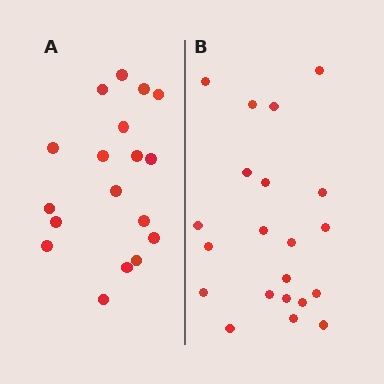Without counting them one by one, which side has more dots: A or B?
Region B (the right region) has more dots.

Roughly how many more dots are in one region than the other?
Region B has just a few more — roughly 2 or 3 more dots than region A.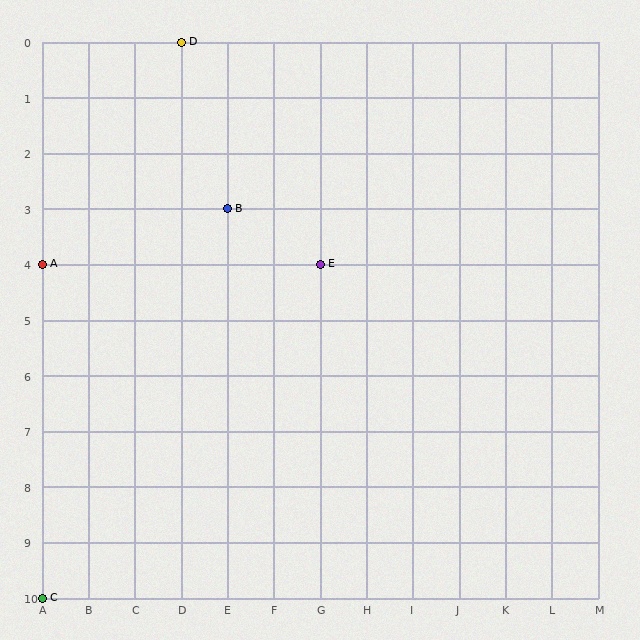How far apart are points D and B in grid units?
Points D and B are 1 column and 3 rows apart (about 3.2 grid units diagonally).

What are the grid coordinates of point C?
Point C is at grid coordinates (A, 10).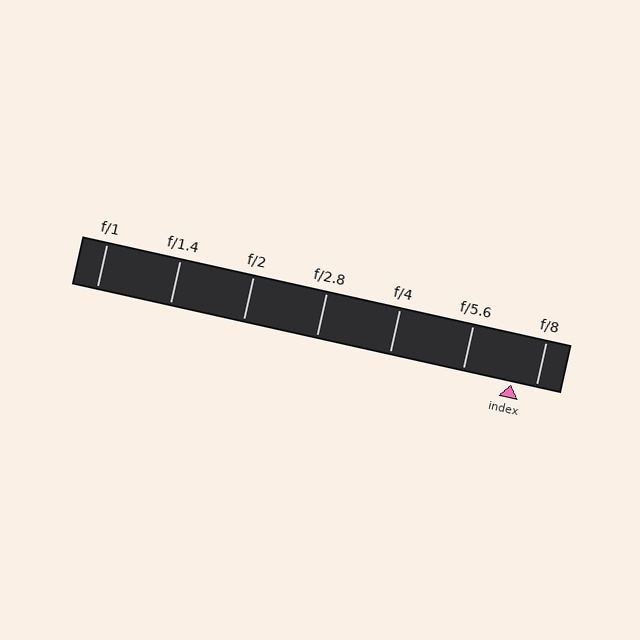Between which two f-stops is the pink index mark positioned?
The index mark is between f/5.6 and f/8.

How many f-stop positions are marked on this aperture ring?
There are 7 f-stop positions marked.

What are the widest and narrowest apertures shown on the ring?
The widest aperture shown is f/1 and the narrowest is f/8.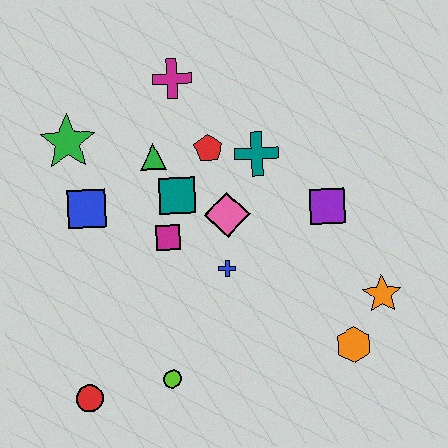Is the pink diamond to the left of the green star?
No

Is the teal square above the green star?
No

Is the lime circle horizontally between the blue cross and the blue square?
Yes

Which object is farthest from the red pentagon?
The red circle is farthest from the red pentagon.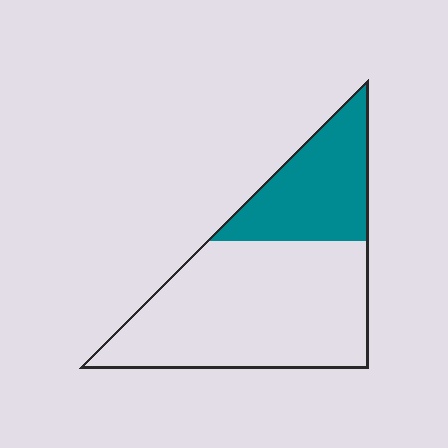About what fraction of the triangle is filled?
About one third (1/3).